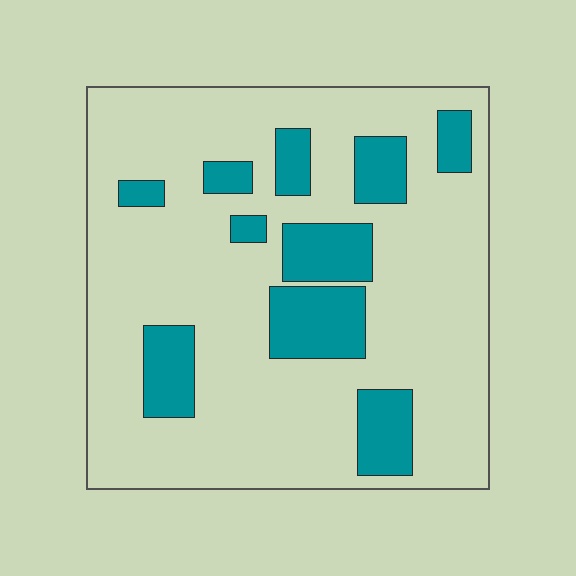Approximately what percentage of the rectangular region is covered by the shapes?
Approximately 20%.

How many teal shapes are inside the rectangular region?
10.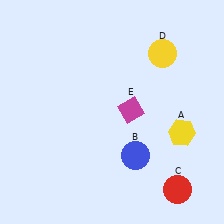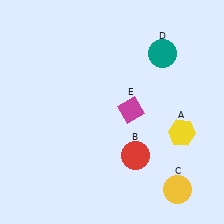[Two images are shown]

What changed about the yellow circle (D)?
In Image 1, D is yellow. In Image 2, it changed to teal.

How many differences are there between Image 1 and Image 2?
There are 3 differences between the two images.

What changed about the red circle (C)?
In Image 1, C is red. In Image 2, it changed to yellow.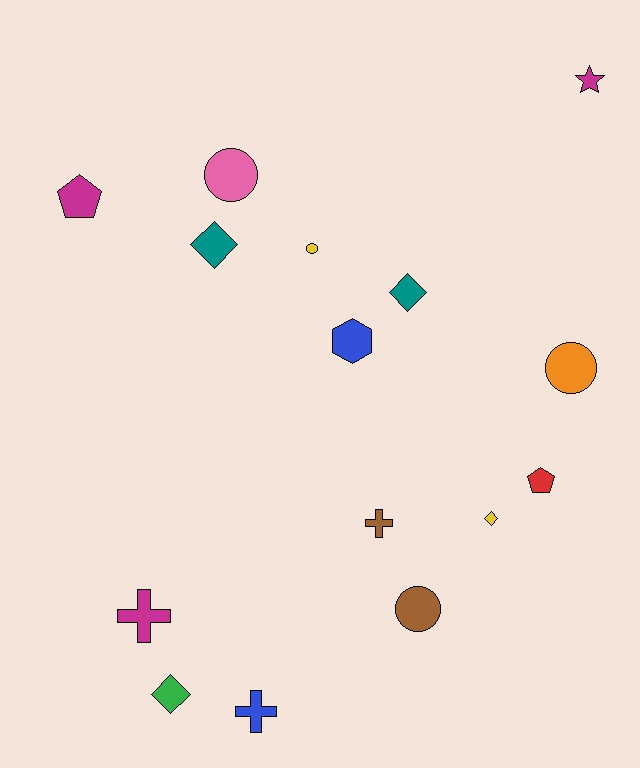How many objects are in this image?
There are 15 objects.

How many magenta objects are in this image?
There are 3 magenta objects.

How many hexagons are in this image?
There is 1 hexagon.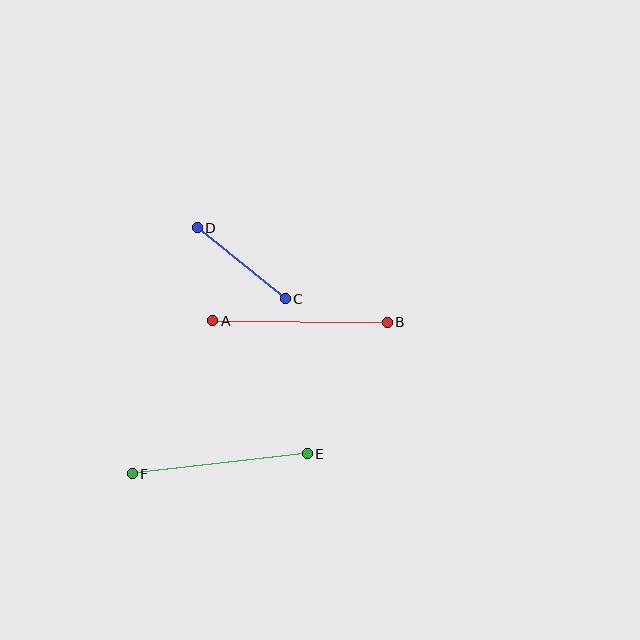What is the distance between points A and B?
The distance is approximately 175 pixels.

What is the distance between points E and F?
The distance is approximately 176 pixels.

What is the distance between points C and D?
The distance is approximately 113 pixels.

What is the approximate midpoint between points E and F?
The midpoint is at approximately (220, 464) pixels.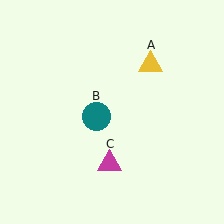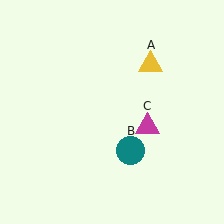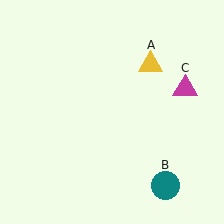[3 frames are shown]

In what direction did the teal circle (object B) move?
The teal circle (object B) moved down and to the right.